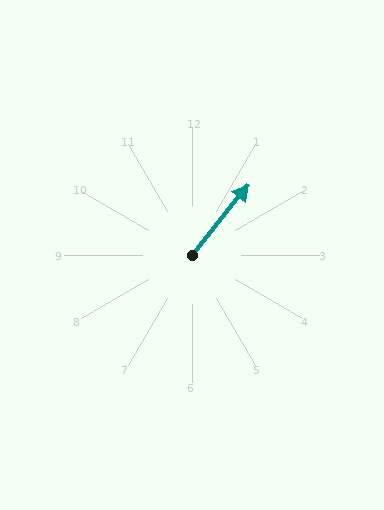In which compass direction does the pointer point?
Northeast.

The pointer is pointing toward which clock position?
Roughly 1 o'clock.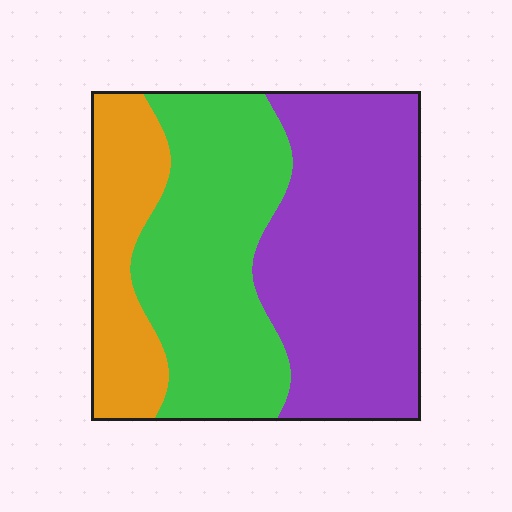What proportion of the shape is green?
Green covers around 35% of the shape.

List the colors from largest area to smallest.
From largest to smallest: purple, green, orange.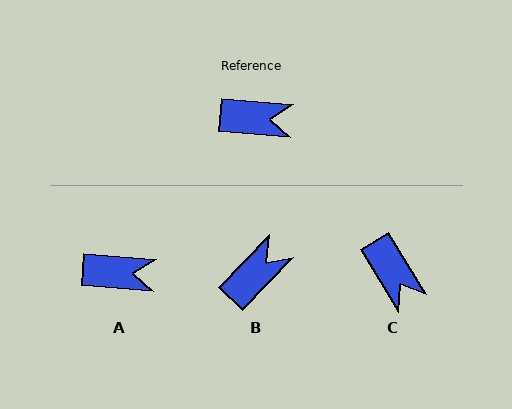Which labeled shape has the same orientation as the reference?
A.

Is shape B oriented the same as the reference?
No, it is off by about 51 degrees.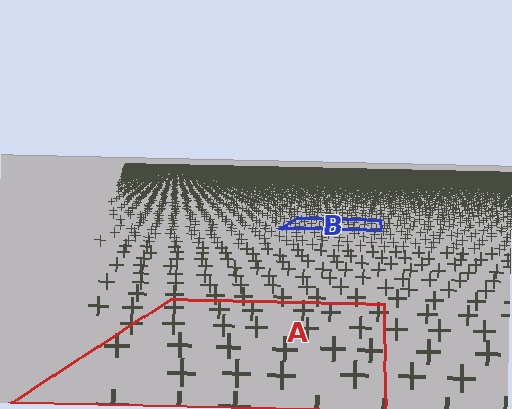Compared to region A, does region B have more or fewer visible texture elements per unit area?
Region B has more texture elements per unit area — they are packed more densely because it is farther away.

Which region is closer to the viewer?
Region A is closer. The texture elements there are larger and more spread out.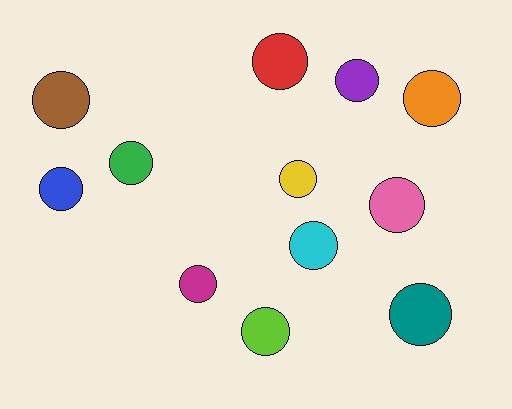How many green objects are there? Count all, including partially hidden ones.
There is 1 green object.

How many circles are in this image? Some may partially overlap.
There are 12 circles.